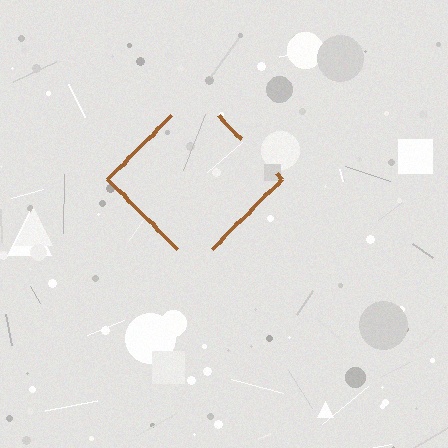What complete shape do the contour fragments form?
The contour fragments form a diamond.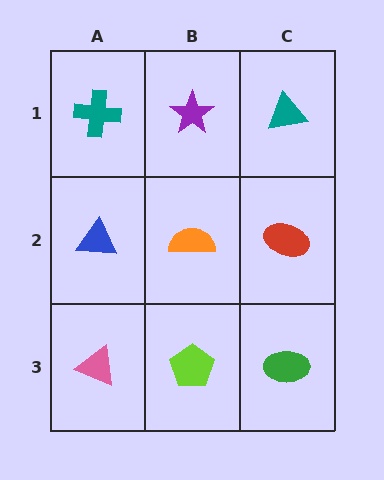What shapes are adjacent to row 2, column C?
A teal triangle (row 1, column C), a green ellipse (row 3, column C), an orange semicircle (row 2, column B).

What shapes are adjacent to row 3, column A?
A blue triangle (row 2, column A), a lime pentagon (row 3, column B).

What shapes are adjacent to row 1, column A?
A blue triangle (row 2, column A), a purple star (row 1, column B).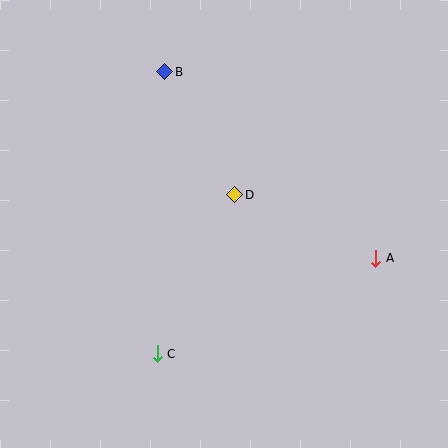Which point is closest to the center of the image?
Point D at (235, 195) is closest to the center.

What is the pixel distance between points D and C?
The distance between D and C is 177 pixels.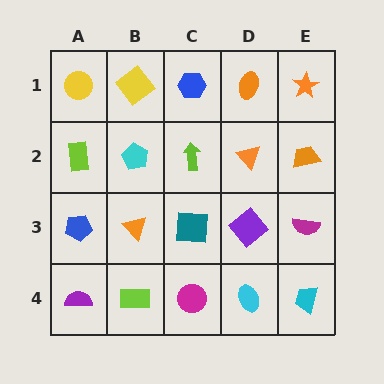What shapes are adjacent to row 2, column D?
An orange ellipse (row 1, column D), a purple diamond (row 3, column D), a lime arrow (row 2, column C), an orange trapezoid (row 2, column E).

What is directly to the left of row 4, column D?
A magenta circle.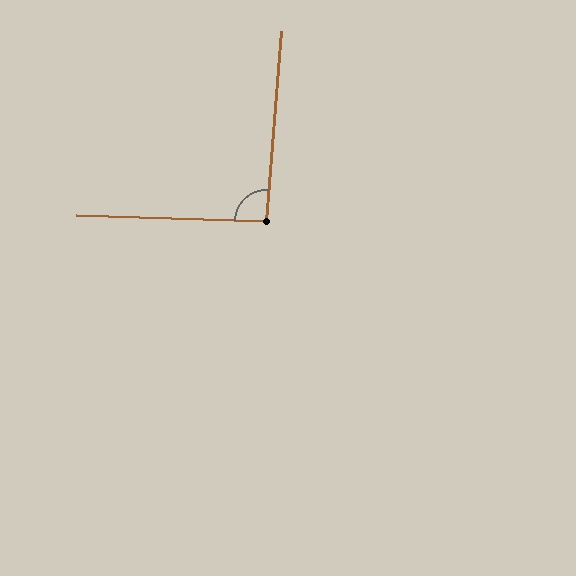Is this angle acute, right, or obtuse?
It is approximately a right angle.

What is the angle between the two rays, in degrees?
Approximately 93 degrees.